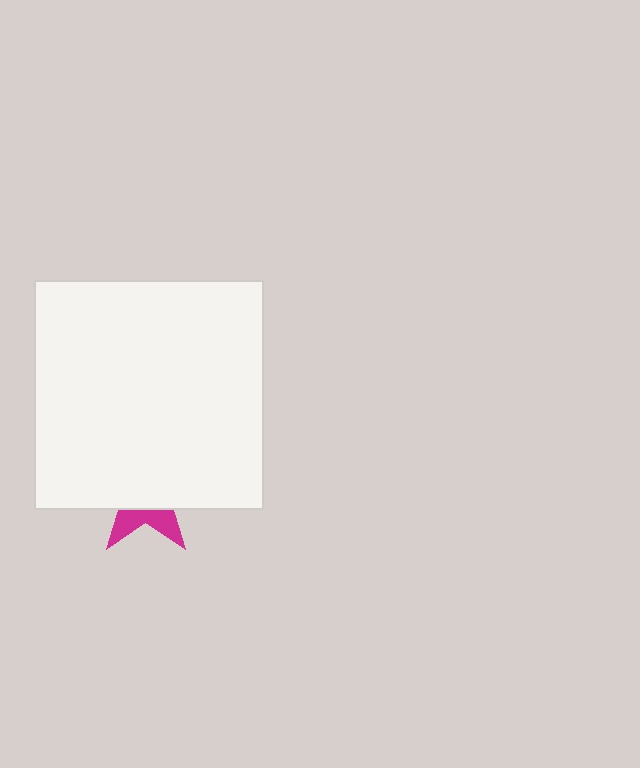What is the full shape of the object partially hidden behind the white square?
The partially hidden object is a magenta star.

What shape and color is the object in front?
The object in front is a white square.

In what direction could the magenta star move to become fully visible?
The magenta star could move down. That would shift it out from behind the white square entirely.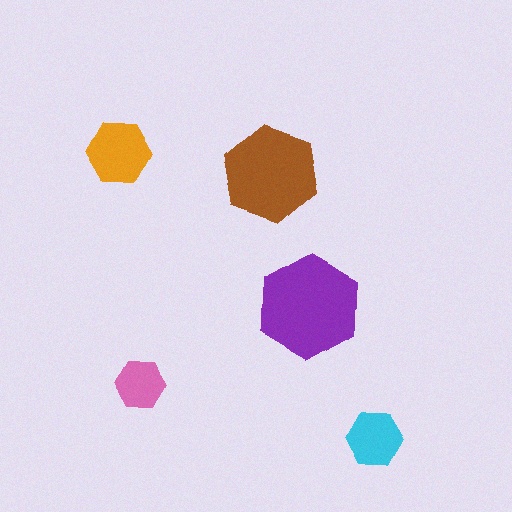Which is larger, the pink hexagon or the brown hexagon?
The brown one.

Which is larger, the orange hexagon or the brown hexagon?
The brown one.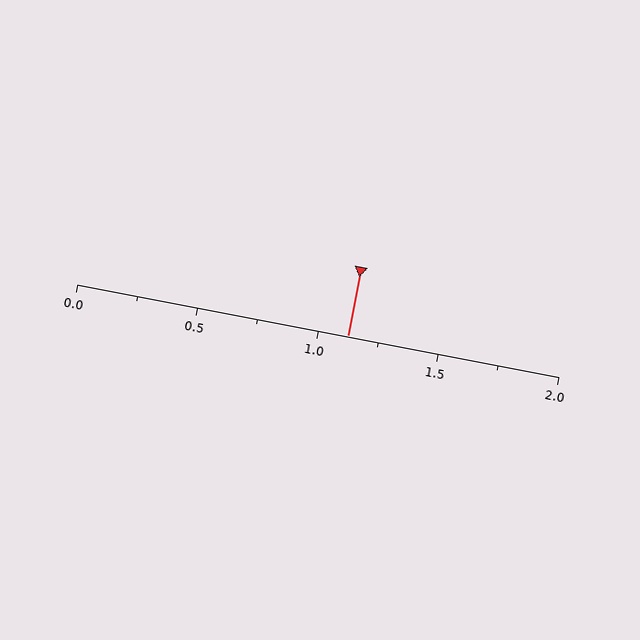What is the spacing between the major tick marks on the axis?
The major ticks are spaced 0.5 apart.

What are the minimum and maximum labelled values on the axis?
The axis runs from 0.0 to 2.0.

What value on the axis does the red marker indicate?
The marker indicates approximately 1.12.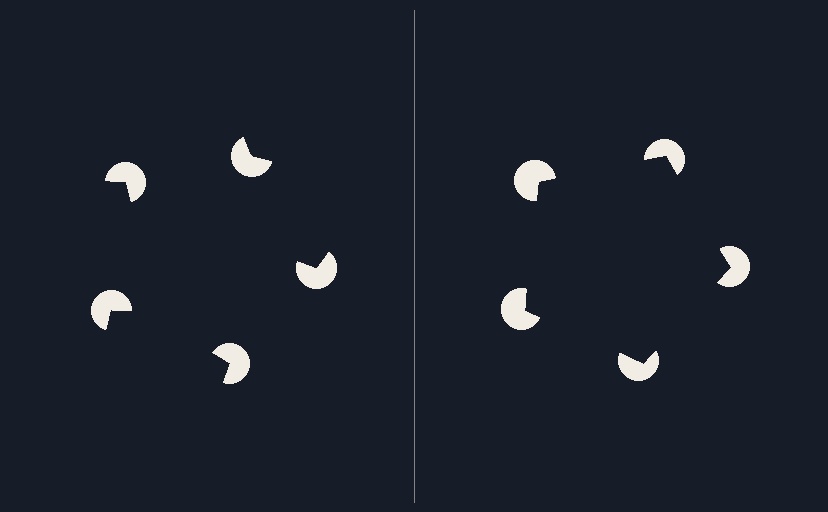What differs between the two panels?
The pac-man discs are positioned identically on both sides; only the wedge orientations differ. On the right they align to a pentagon; on the left they are misaligned.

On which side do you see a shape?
An illusory pentagon appears on the right side. On the left side the wedge cuts are rotated, so no coherent shape forms.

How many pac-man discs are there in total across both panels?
10 — 5 on each side.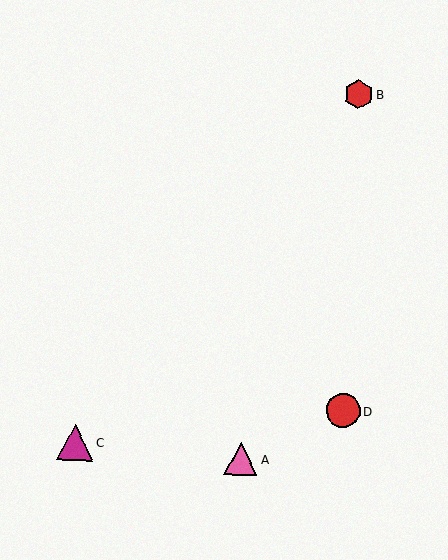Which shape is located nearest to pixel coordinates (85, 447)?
The magenta triangle (labeled C) at (75, 442) is nearest to that location.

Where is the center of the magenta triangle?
The center of the magenta triangle is at (75, 442).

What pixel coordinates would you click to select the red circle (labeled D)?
Click at (343, 411) to select the red circle D.